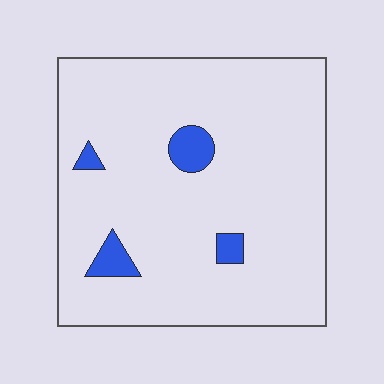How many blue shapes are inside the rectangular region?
4.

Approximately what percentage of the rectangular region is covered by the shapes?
Approximately 5%.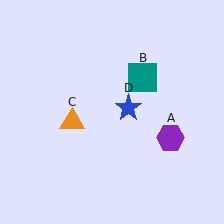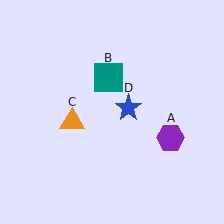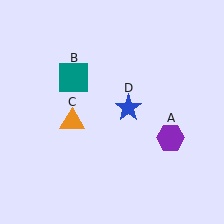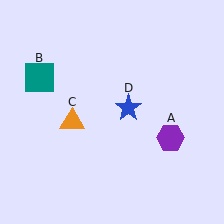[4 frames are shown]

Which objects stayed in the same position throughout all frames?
Purple hexagon (object A) and orange triangle (object C) and blue star (object D) remained stationary.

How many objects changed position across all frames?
1 object changed position: teal square (object B).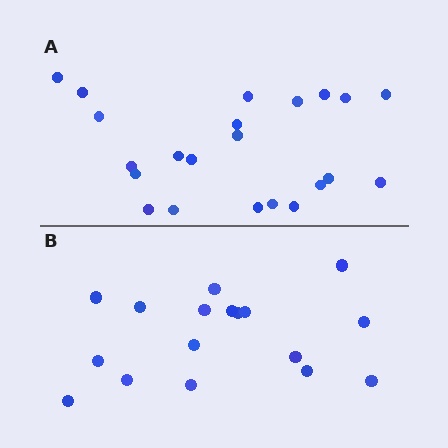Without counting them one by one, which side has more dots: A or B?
Region A (the top region) has more dots.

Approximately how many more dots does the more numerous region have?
Region A has about 5 more dots than region B.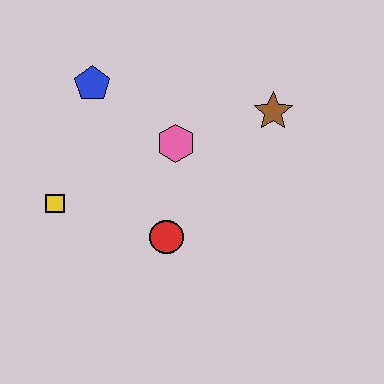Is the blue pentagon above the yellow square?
Yes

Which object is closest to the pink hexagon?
The red circle is closest to the pink hexagon.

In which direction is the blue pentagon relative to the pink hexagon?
The blue pentagon is to the left of the pink hexagon.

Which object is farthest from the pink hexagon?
The yellow square is farthest from the pink hexagon.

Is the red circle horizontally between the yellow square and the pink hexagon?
Yes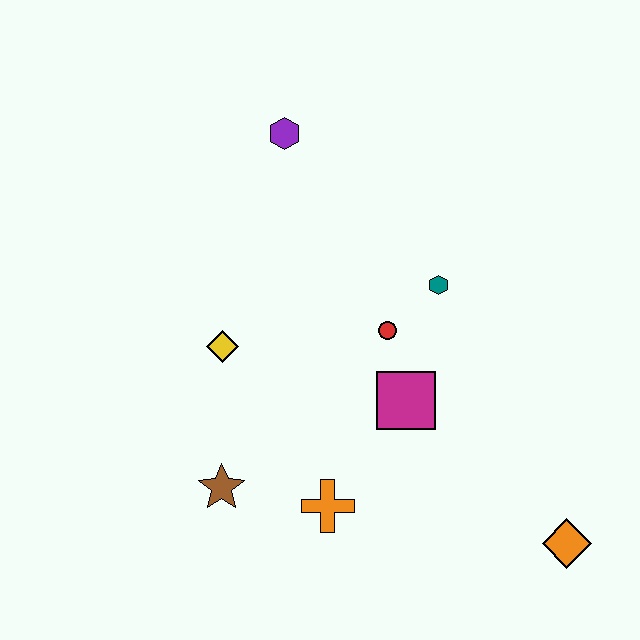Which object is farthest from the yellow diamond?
The orange diamond is farthest from the yellow diamond.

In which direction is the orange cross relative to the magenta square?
The orange cross is below the magenta square.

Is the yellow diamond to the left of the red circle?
Yes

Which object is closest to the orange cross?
The brown star is closest to the orange cross.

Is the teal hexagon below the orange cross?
No